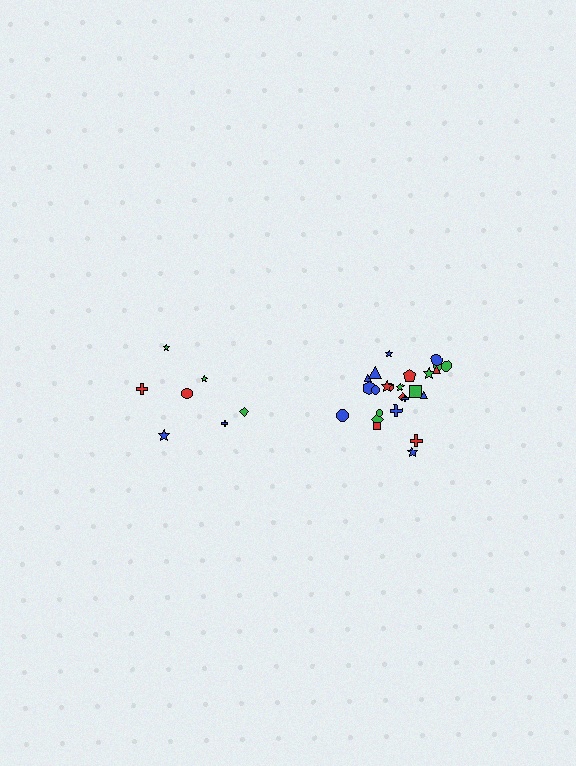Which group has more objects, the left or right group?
The right group.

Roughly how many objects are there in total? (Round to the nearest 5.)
Roughly 30 objects in total.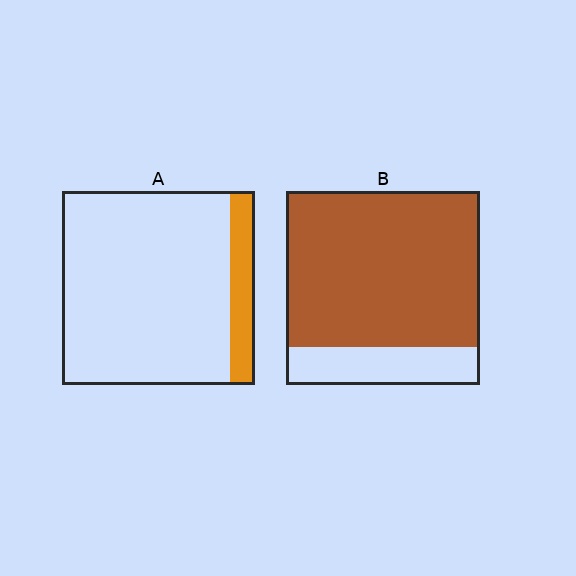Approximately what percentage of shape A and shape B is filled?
A is approximately 15% and B is approximately 80%.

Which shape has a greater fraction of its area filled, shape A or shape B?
Shape B.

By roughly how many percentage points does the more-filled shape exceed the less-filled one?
By roughly 65 percentage points (B over A).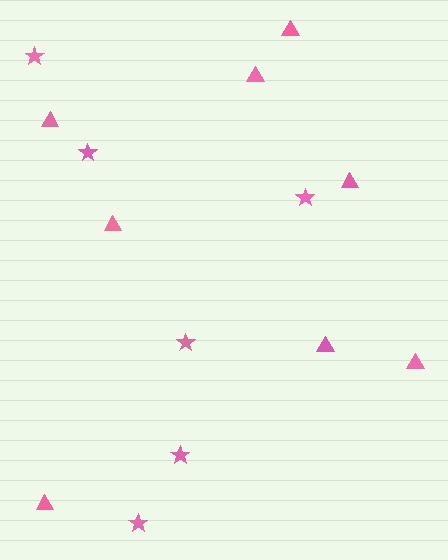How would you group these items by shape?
There are 2 groups: one group of triangles (8) and one group of stars (6).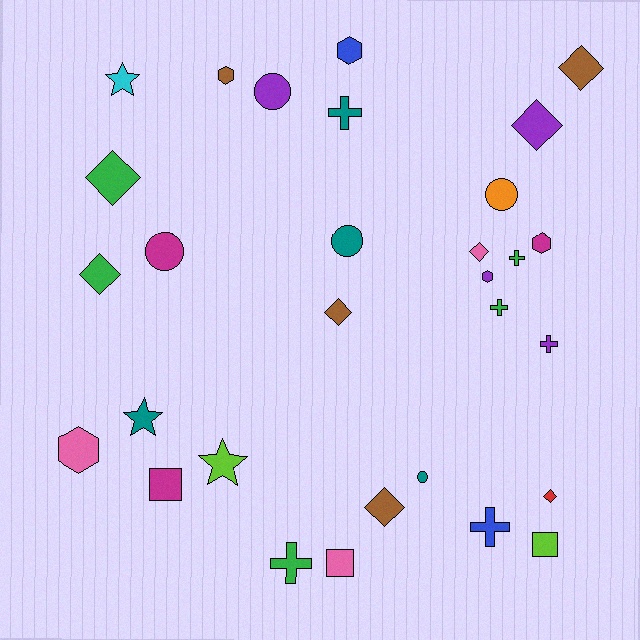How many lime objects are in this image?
There are 2 lime objects.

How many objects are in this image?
There are 30 objects.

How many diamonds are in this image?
There are 8 diamonds.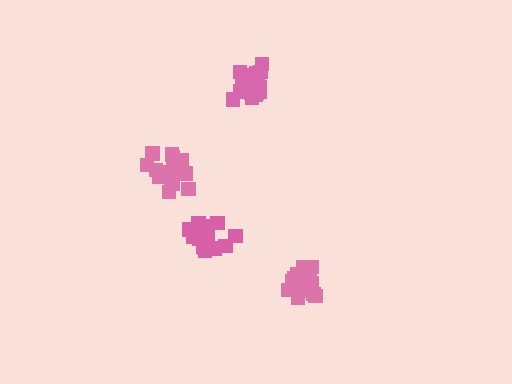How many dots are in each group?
Group 1: 21 dots, Group 2: 17 dots, Group 3: 18 dots, Group 4: 21 dots (77 total).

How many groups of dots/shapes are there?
There are 4 groups.